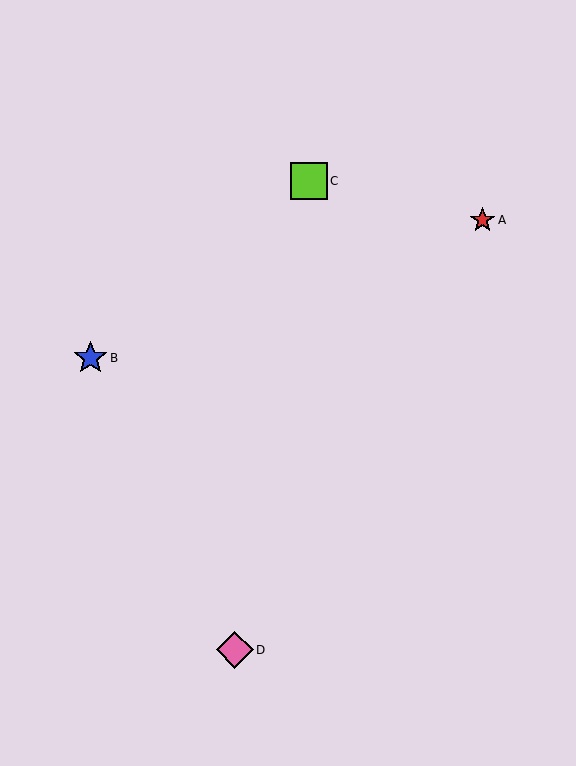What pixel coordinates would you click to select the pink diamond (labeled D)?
Click at (235, 650) to select the pink diamond D.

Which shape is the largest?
The pink diamond (labeled D) is the largest.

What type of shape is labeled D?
Shape D is a pink diamond.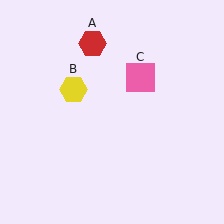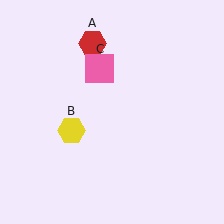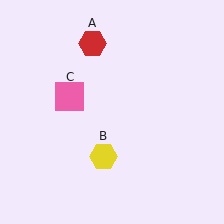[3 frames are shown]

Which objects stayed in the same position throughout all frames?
Red hexagon (object A) remained stationary.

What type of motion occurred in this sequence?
The yellow hexagon (object B), pink square (object C) rotated counterclockwise around the center of the scene.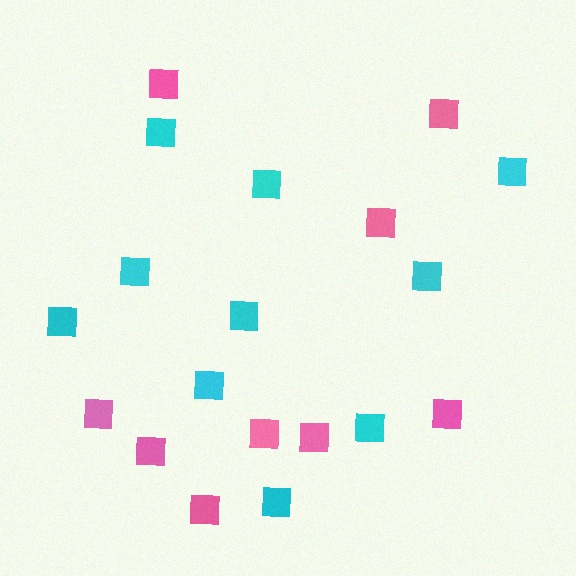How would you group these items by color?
There are 2 groups: one group of cyan squares (10) and one group of pink squares (9).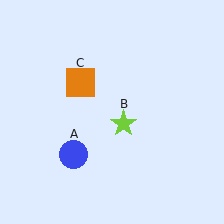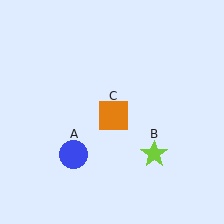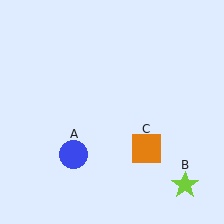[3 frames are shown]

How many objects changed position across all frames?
2 objects changed position: lime star (object B), orange square (object C).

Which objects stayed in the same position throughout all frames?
Blue circle (object A) remained stationary.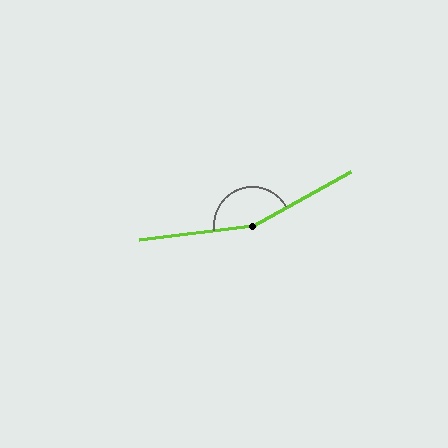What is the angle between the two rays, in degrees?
Approximately 158 degrees.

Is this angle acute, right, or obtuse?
It is obtuse.